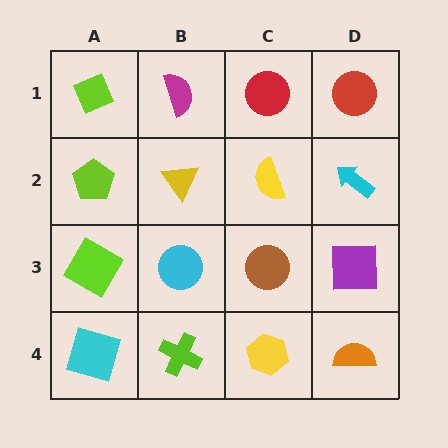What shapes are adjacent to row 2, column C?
A red circle (row 1, column C), a brown circle (row 3, column C), a yellow triangle (row 2, column B), a cyan arrow (row 2, column D).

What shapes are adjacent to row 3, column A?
A lime pentagon (row 2, column A), a cyan square (row 4, column A), a cyan circle (row 3, column B).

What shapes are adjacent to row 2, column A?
A lime diamond (row 1, column A), a lime square (row 3, column A), a yellow triangle (row 2, column B).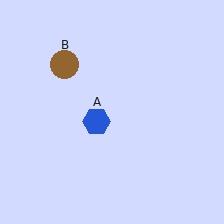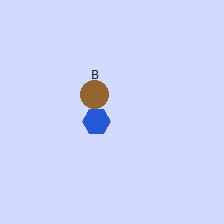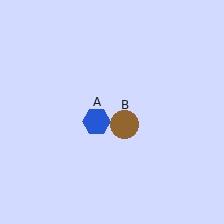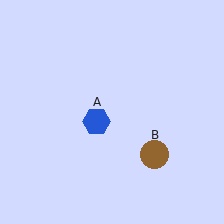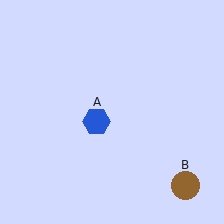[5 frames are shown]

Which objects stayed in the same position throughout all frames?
Blue hexagon (object A) remained stationary.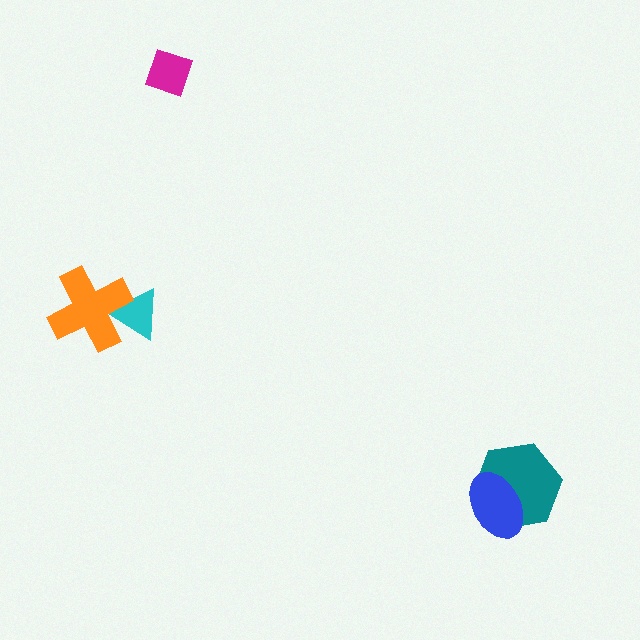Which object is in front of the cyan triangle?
The orange cross is in front of the cyan triangle.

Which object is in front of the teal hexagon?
The blue ellipse is in front of the teal hexagon.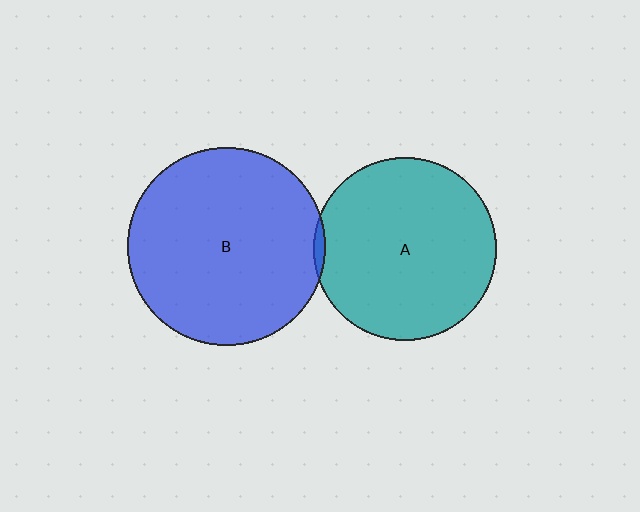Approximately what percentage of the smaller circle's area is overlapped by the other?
Approximately 5%.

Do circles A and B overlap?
Yes.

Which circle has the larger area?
Circle B (blue).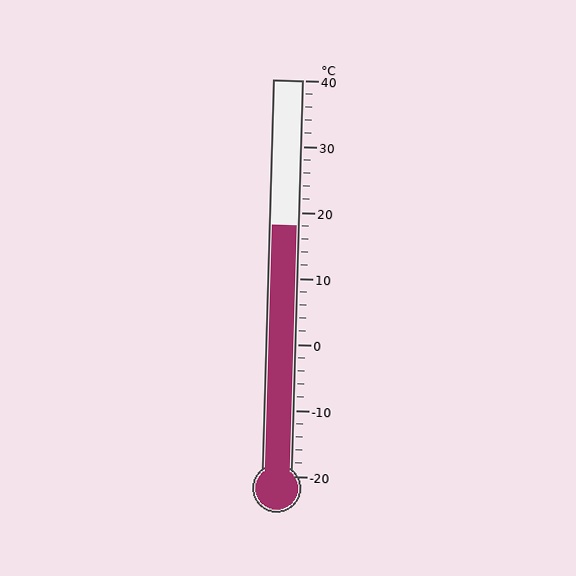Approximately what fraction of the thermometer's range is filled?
The thermometer is filled to approximately 65% of its range.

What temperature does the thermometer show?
The thermometer shows approximately 18°C.